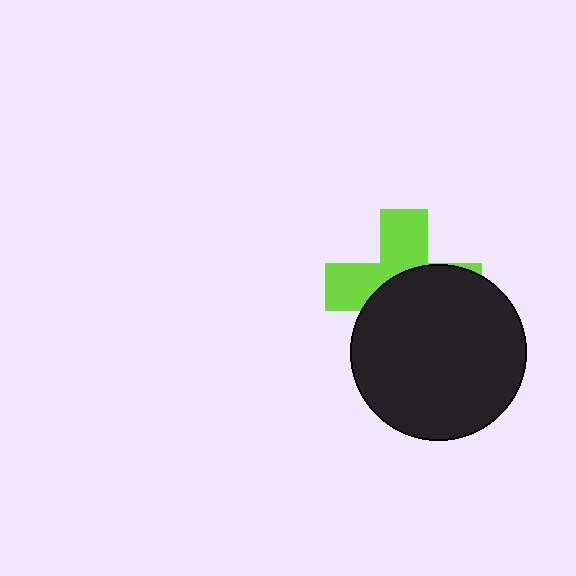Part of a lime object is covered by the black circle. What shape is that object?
It is a cross.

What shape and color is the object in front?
The object in front is a black circle.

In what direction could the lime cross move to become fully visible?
The lime cross could move up. That would shift it out from behind the black circle entirely.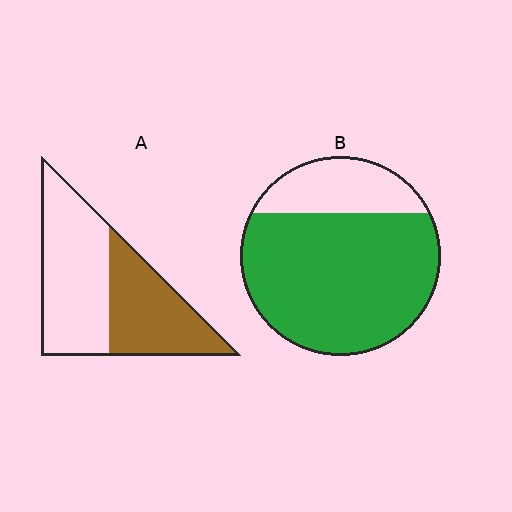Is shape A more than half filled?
No.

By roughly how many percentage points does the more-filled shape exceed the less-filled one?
By roughly 35 percentage points (B over A).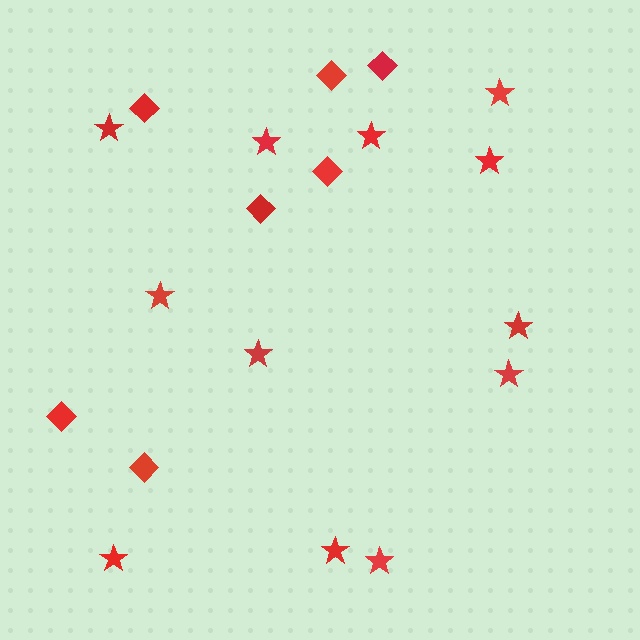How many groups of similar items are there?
There are 2 groups: one group of diamonds (7) and one group of stars (12).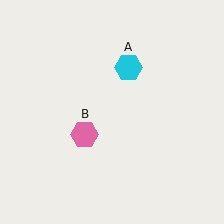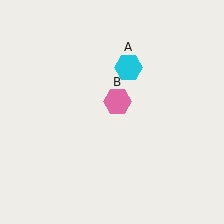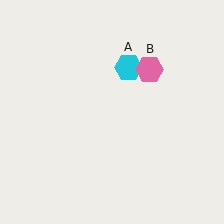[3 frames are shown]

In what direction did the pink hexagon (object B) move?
The pink hexagon (object B) moved up and to the right.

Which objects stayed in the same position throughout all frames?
Cyan hexagon (object A) remained stationary.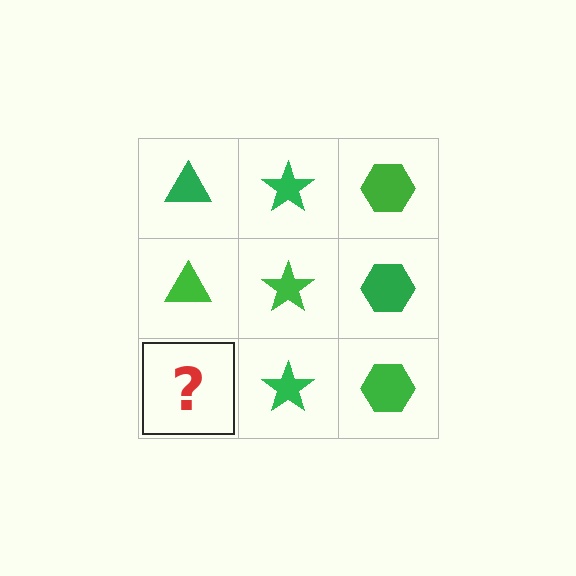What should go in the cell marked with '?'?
The missing cell should contain a green triangle.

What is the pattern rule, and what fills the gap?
The rule is that each column has a consistent shape. The gap should be filled with a green triangle.